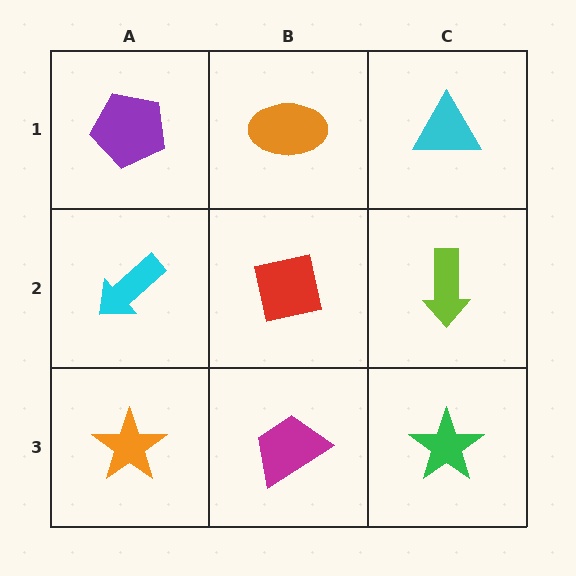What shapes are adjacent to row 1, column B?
A red square (row 2, column B), a purple pentagon (row 1, column A), a cyan triangle (row 1, column C).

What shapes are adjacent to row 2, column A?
A purple pentagon (row 1, column A), an orange star (row 3, column A), a red square (row 2, column B).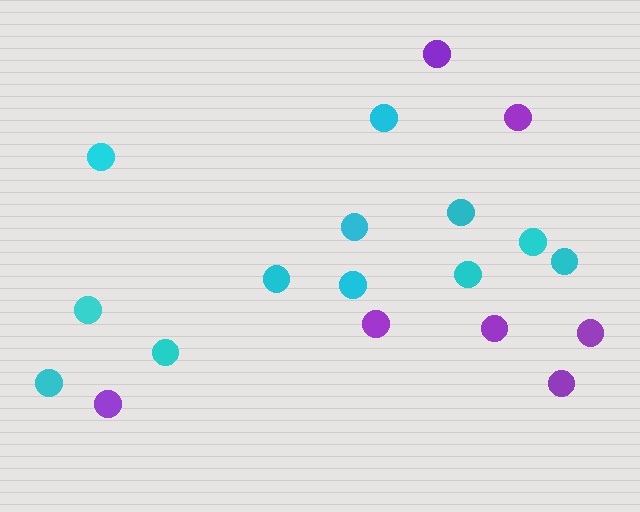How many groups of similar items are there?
There are 2 groups: one group of purple circles (7) and one group of cyan circles (12).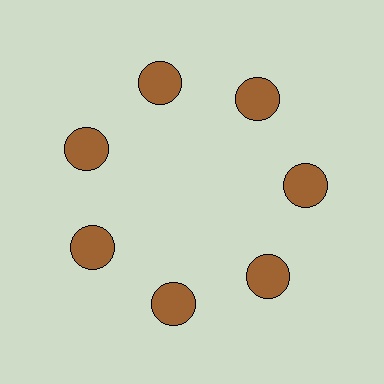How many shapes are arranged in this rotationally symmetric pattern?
There are 7 shapes, arranged in 7 groups of 1.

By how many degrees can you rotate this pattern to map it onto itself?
The pattern maps onto itself every 51 degrees of rotation.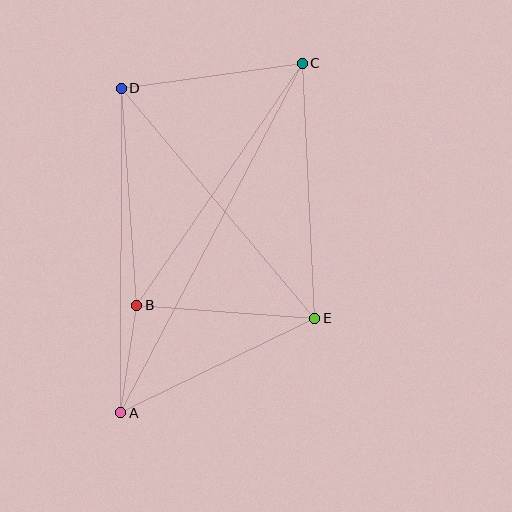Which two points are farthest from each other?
Points A and C are farthest from each other.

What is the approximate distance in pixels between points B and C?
The distance between B and C is approximately 293 pixels.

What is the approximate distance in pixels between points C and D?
The distance between C and D is approximately 182 pixels.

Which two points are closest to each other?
Points A and B are closest to each other.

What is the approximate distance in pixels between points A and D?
The distance between A and D is approximately 324 pixels.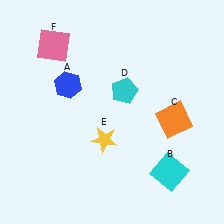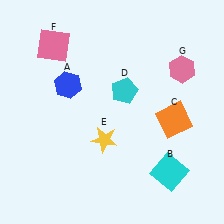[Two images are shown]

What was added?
A pink hexagon (G) was added in Image 2.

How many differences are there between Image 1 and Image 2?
There is 1 difference between the two images.